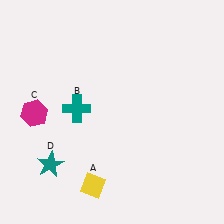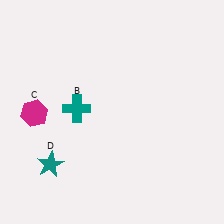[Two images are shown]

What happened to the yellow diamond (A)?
The yellow diamond (A) was removed in Image 2. It was in the bottom-left area of Image 1.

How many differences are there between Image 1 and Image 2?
There is 1 difference between the two images.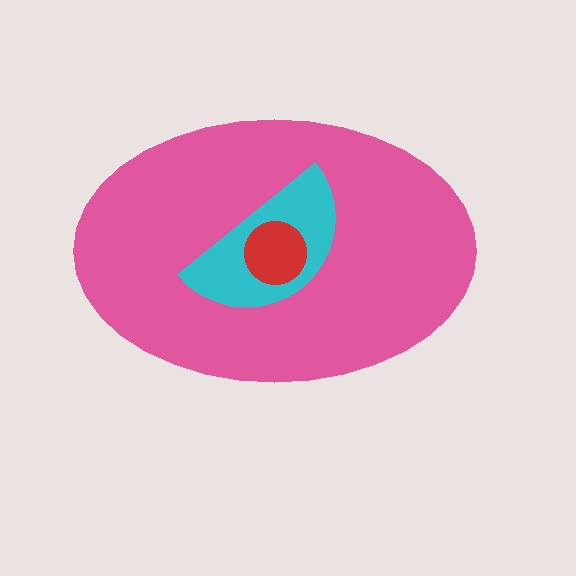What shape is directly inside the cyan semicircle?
The red circle.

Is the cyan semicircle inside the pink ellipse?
Yes.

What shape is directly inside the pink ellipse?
The cyan semicircle.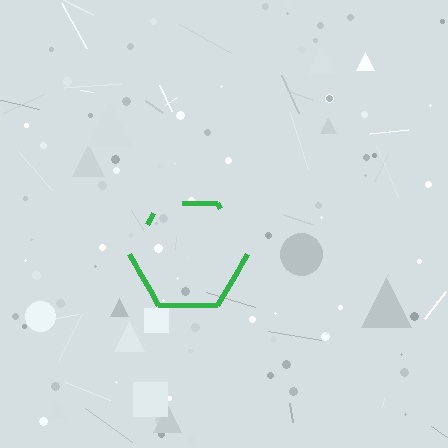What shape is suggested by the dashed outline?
The dashed outline suggests a hexagon.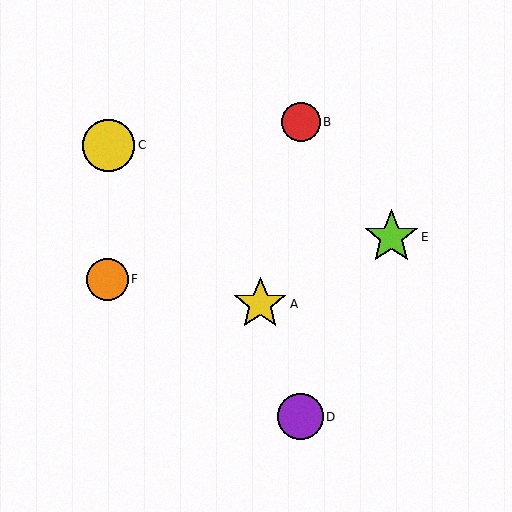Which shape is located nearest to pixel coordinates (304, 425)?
The purple circle (labeled D) at (301, 417) is nearest to that location.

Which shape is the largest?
The lime star (labeled E) is the largest.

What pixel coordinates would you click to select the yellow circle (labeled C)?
Click at (109, 145) to select the yellow circle C.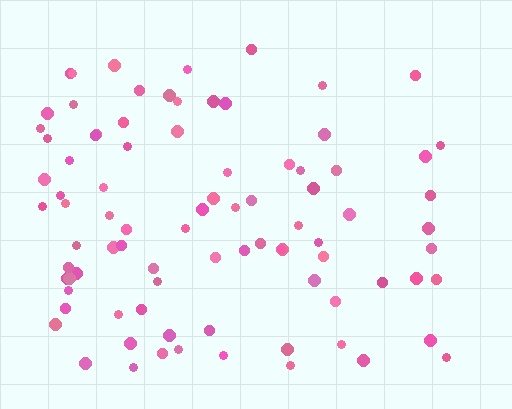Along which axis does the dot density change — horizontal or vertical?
Horizontal.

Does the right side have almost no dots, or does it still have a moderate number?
Still a moderate number, just noticeably fewer than the left.